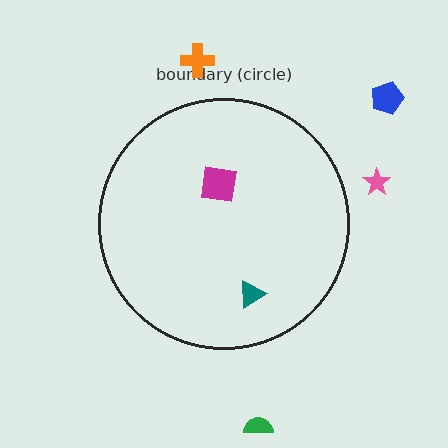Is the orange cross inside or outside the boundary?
Outside.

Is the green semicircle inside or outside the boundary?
Outside.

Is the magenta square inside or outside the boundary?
Inside.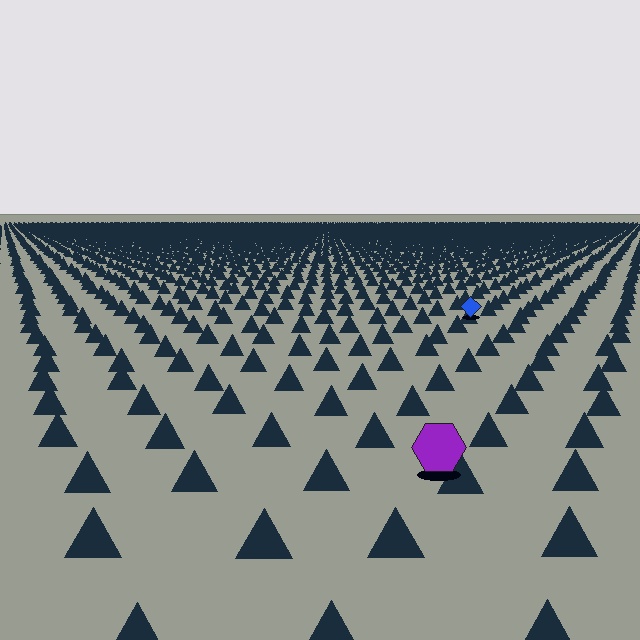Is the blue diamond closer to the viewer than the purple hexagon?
No. The purple hexagon is closer — you can tell from the texture gradient: the ground texture is coarser near it.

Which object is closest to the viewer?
The purple hexagon is closest. The texture marks near it are larger and more spread out.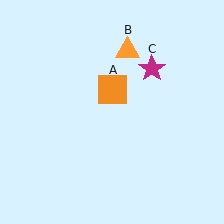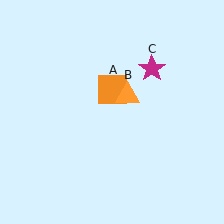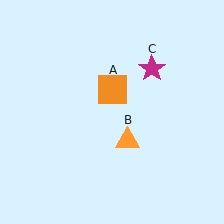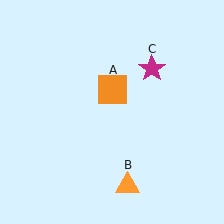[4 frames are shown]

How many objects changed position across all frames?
1 object changed position: orange triangle (object B).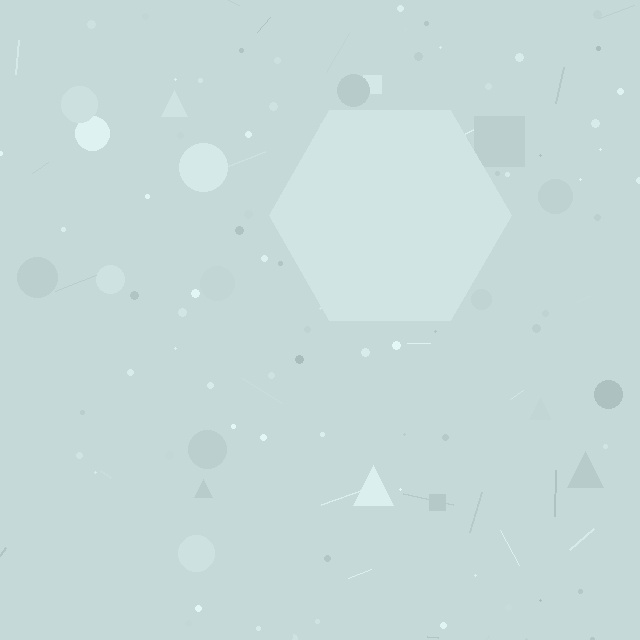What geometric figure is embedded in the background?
A hexagon is embedded in the background.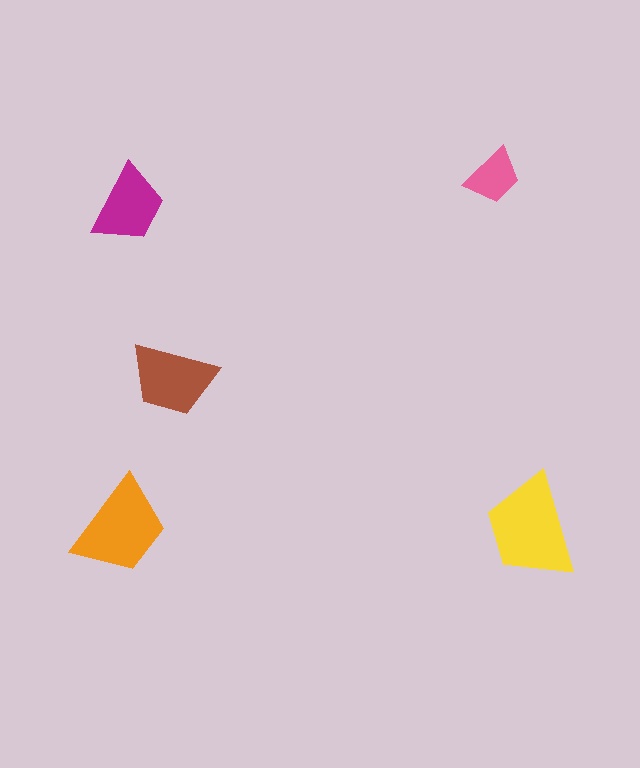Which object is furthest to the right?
The yellow trapezoid is rightmost.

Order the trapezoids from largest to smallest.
the yellow one, the orange one, the brown one, the magenta one, the pink one.